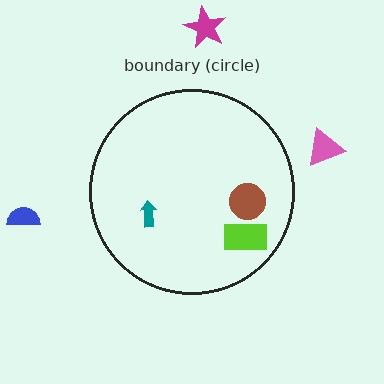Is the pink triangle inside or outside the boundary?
Outside.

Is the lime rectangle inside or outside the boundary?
Inside.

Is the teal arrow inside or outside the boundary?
Inside.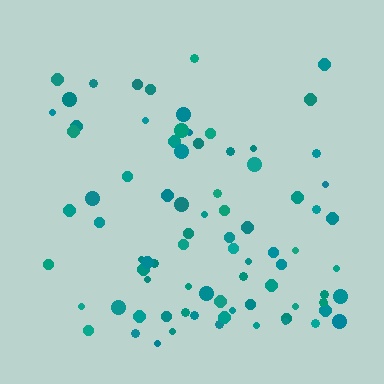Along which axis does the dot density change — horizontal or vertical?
Vertical.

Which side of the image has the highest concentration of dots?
The bottom.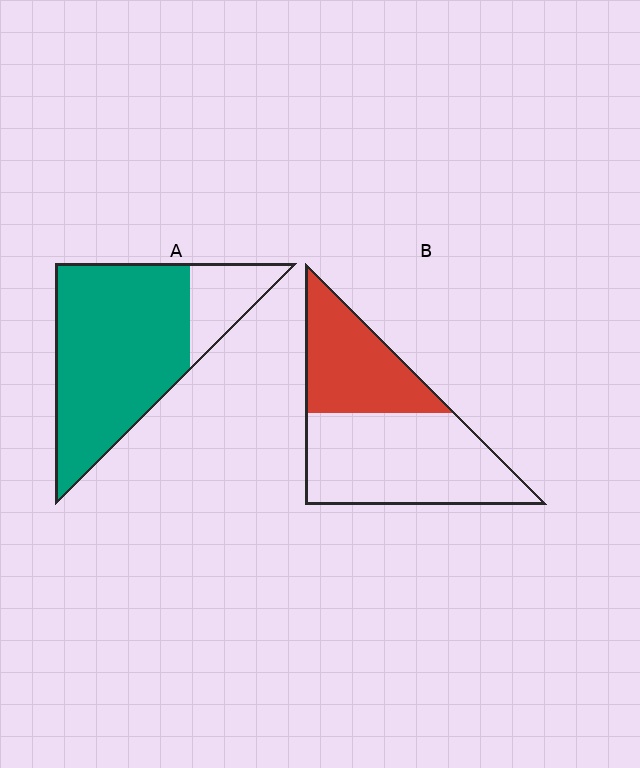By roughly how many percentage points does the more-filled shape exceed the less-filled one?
By roughly 40 percentage points (A over B).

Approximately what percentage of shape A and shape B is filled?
A is approximately 80% and B is approximately 40%.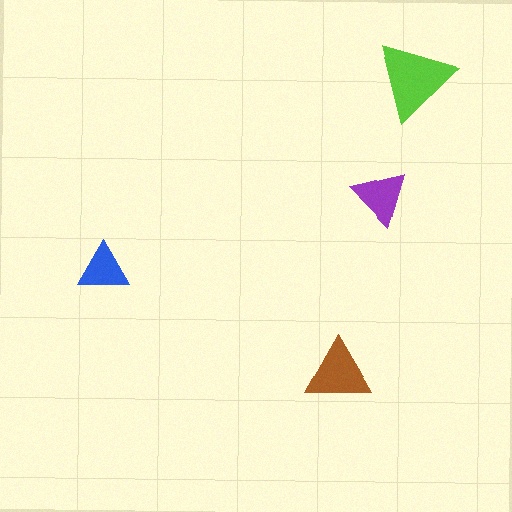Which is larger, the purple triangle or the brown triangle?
The brown one.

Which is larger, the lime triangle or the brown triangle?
The lime one.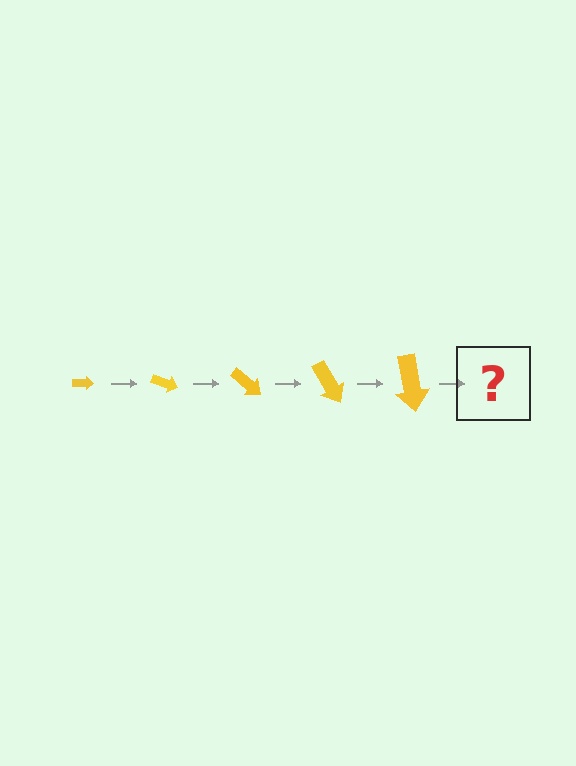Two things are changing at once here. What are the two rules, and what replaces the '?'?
The two rules are that the arrow grows larger each step and it rotates 20 degrees each step. The '?' should be an arrow, larger than the previous one and rotated 100 degrees from the start.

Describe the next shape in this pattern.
It should be an arrow, larger than the previous one and rotated 100 degrees from the start.